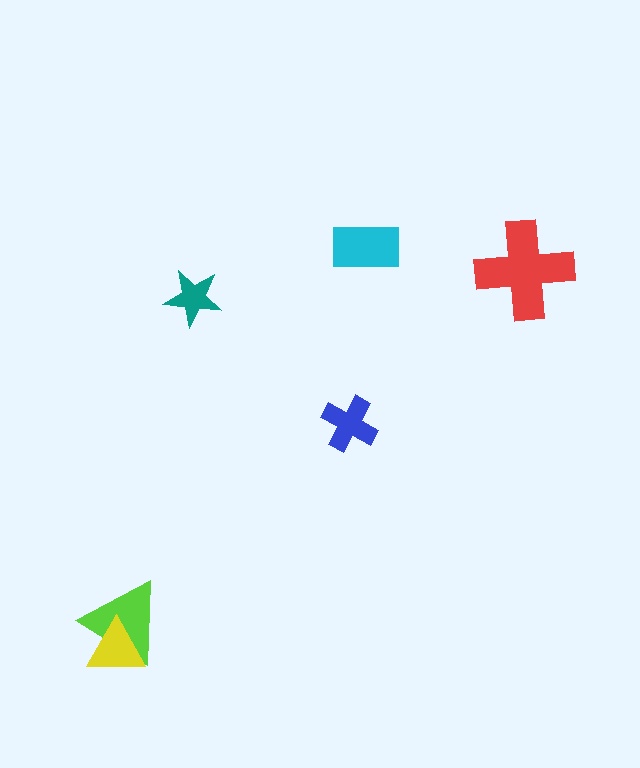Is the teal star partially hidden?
No, no other shape covers it.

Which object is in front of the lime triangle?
The yellow triangle is in front of the lime triangle.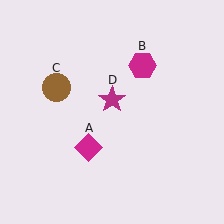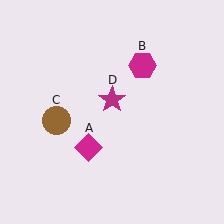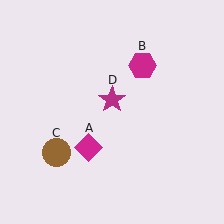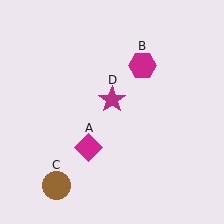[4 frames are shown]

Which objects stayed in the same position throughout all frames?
Magenta diamond (object A) and magenta hexagon (object B) and magenta star (object D) remained stationary.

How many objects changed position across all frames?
1 object changed position: brown circle (object C).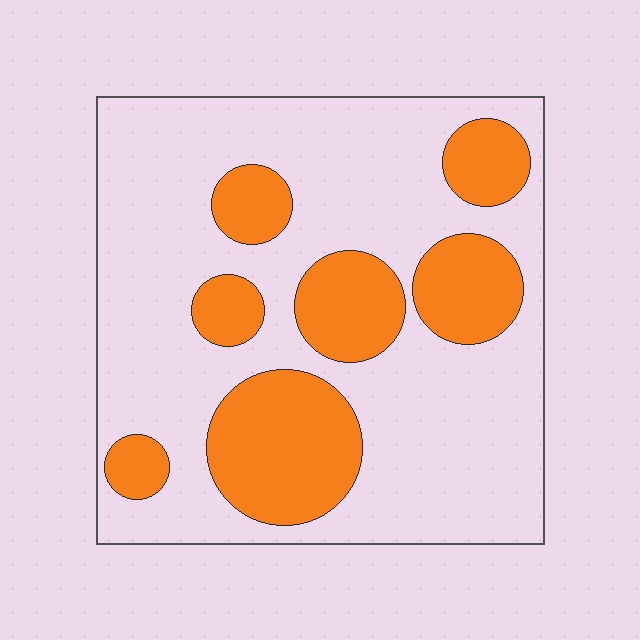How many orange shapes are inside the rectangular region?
7.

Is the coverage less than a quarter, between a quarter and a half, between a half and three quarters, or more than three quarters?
Between a quarter and a half.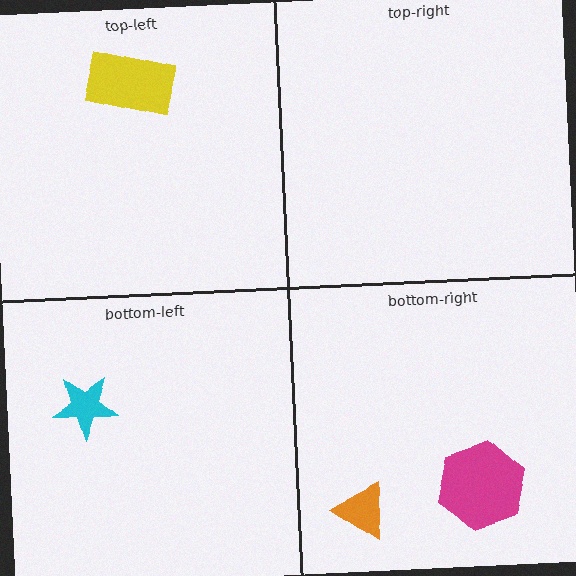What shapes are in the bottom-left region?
The cyan star.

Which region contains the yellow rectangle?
The top-left region.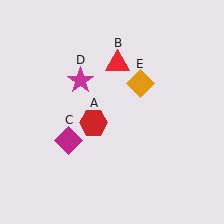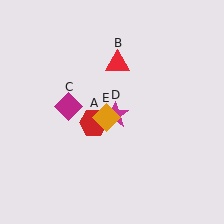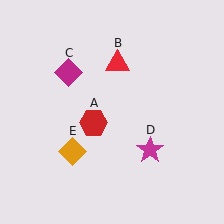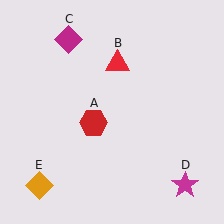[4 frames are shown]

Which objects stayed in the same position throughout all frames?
Red hexagon (object A) and red triangle (object B) remained stationary.